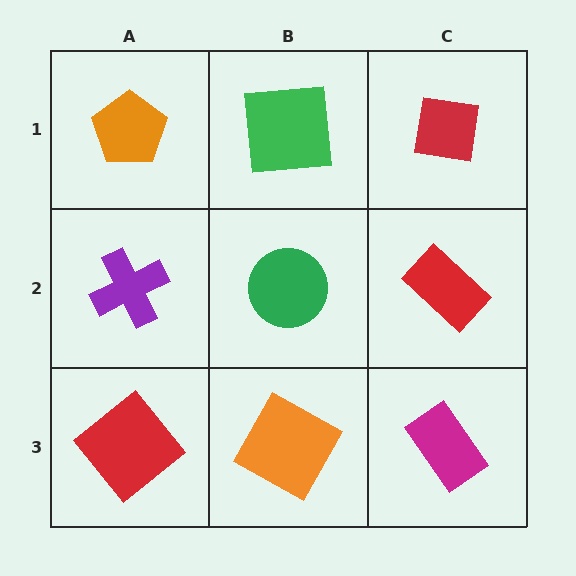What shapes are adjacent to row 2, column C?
A red square (row 1, column C), a magenta rectangle (row 3, column C), a green circle (row 2, column B).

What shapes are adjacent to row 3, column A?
A purple cross (row 2, column A), an orange square (row 3, column B).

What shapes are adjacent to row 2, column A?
An orange pentagon (row 1, column A), a red diamond (row 3, column A), a green circle (row 2, column B).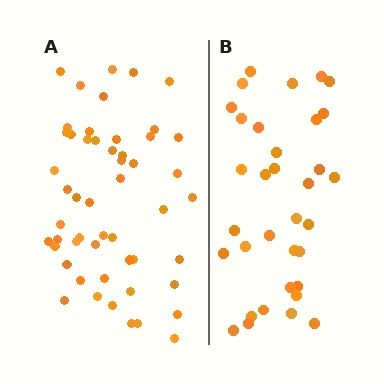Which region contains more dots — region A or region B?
Region A (the left region) has more dots.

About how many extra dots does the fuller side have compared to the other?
Region A has approximately 20 more dots than region B.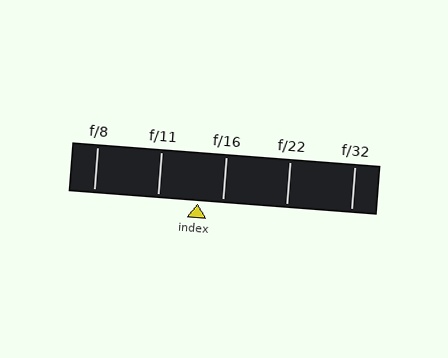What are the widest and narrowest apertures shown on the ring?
The widest aperture shown is f/8 and the narrowest is f/32.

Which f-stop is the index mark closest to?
The index mark is closest to f/16.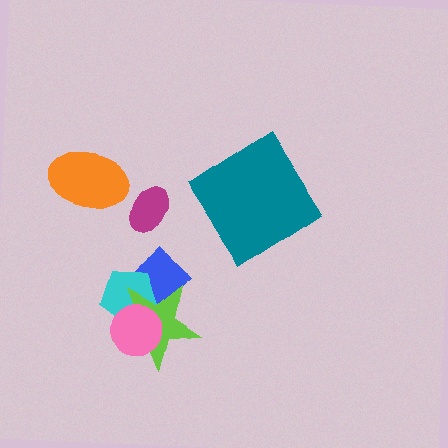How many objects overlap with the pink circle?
2 objects overlap with the pink circle.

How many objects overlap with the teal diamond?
0 objects overlap with the teal diamond.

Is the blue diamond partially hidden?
Yes, it is partially covered by another shape.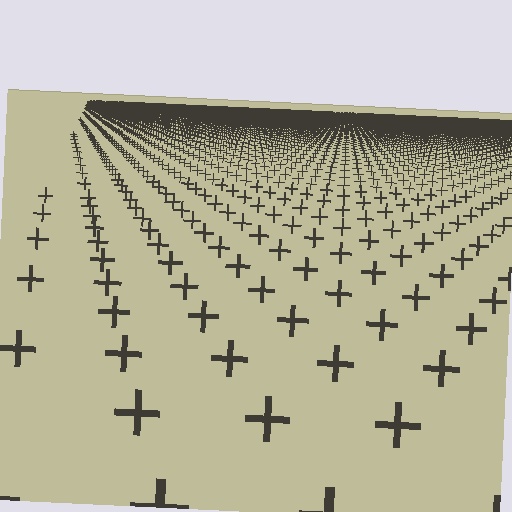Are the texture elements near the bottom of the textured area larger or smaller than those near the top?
Larger. Near the bottom, elements are closer to the viewer and appear at a bigger on-screen size.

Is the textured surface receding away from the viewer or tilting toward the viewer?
The surface is receding away from the viewer. Texture elements get smaller and denser toward the top.